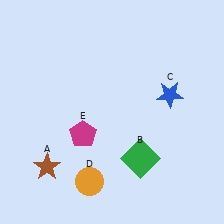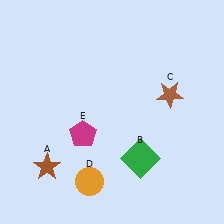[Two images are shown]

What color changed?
The star (C) changed from blue in Image 1 to brown in Image 2.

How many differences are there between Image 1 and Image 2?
There is 1 difference between the two images.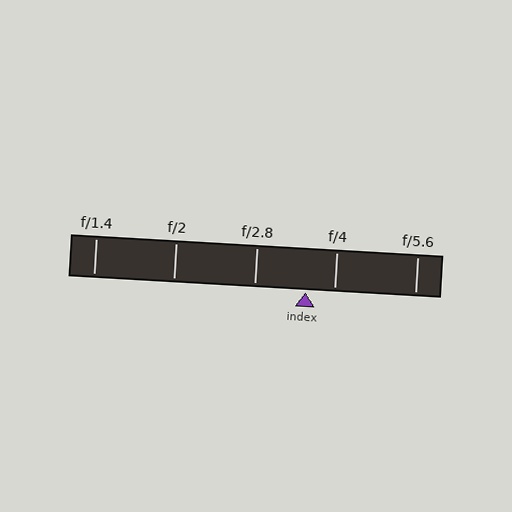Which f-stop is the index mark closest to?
The index mark is closest to f/4.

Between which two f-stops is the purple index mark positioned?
The index mark is between f/2.8 and f/4.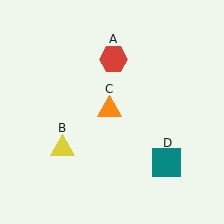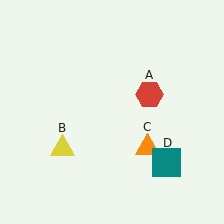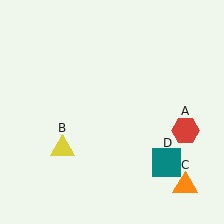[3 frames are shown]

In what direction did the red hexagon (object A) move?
The red hexagon (object A) moved down and to the right.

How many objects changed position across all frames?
2 objects changed position: red hexagon (object A), orange triangle (object C).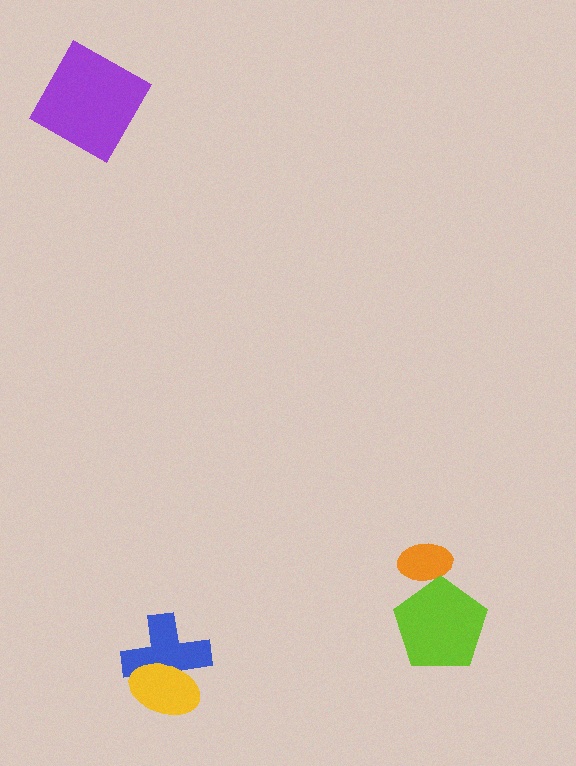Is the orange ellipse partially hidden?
Yes, it is partially covered by another shape.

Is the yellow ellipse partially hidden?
No, no other shape covers it.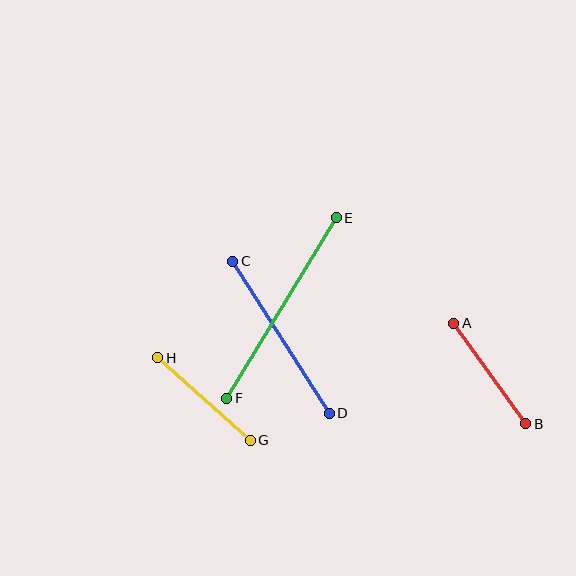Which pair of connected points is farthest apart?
Points E and F are farthest apart.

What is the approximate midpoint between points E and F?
The midpoint is at approximately (282, 308) pixels.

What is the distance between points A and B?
The distance is approximately 124 pixels.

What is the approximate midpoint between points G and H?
The midpoint is at approximately (204, 399) pixels.